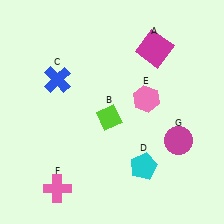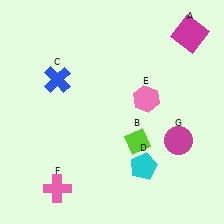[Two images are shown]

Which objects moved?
The objects that moved are: the magenta square (A), the lime diamond (B).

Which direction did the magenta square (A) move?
The magenta square (A) moved right.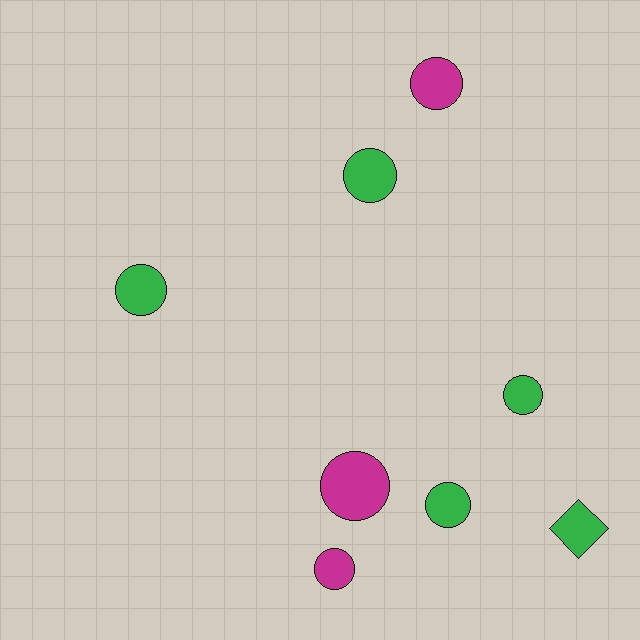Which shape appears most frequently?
Circle, with 7 objects.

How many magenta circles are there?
There are 3 magenta circles.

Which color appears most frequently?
Green, with 5 objects.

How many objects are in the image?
There are 8 objects.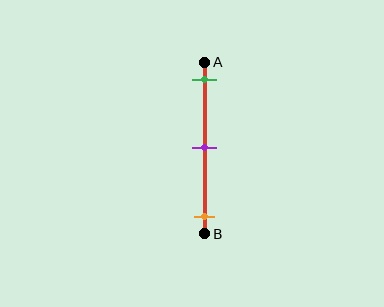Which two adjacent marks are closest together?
The green and purple marks are the closest adjacent pair.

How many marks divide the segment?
There are 3 marks dividing the segment.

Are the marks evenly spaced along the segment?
Yes, the marks are approximately evenly spaced.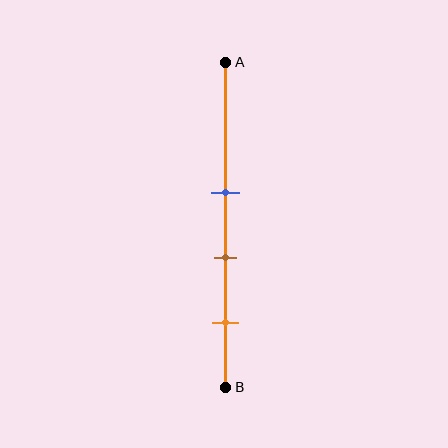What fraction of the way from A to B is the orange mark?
The orange mark is approximately 80% (0.8) of the way from A to B.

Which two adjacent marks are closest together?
The blue and brown marks are the closest adjacent pair.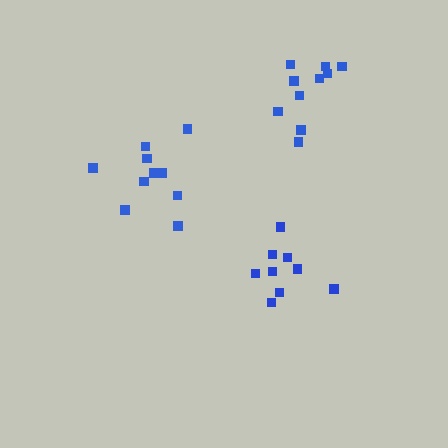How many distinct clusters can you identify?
There are 3 distinct clusters.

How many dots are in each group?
Group 1: 10 dots, Group 2: 9 dots, Group 3: 10 dots (29 total).